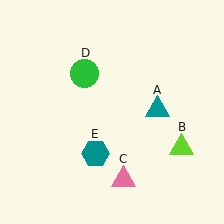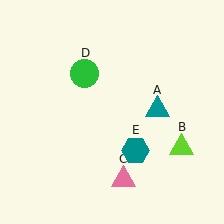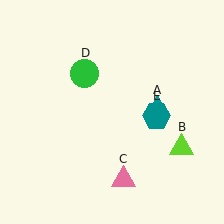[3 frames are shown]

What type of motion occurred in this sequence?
The teal hexagon (object E) rotated counterclockwise around the center of the scene.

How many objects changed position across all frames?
1 object changed position: teal hexagon (object E).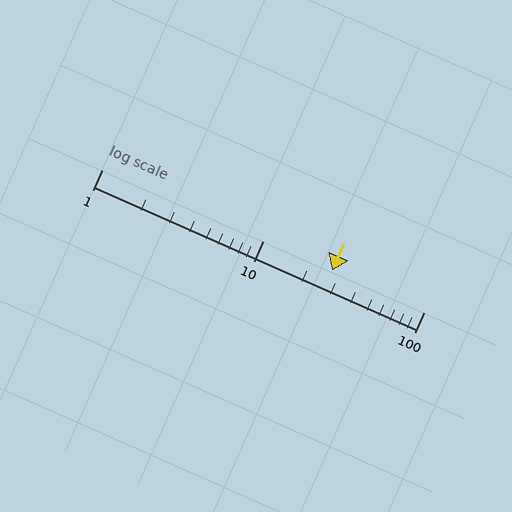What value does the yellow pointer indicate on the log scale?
The pointer indicates approximately 27.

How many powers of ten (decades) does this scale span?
The scale spans 2 decades, from 1 to 100.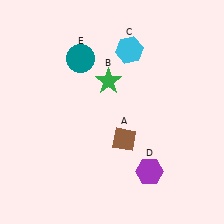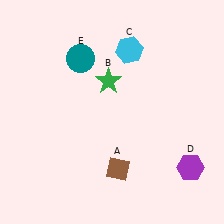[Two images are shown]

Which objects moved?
The objects that moved are: the brown diamond (A), the purple hexagon (D).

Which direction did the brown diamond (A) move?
The brown diamond (A) moved down.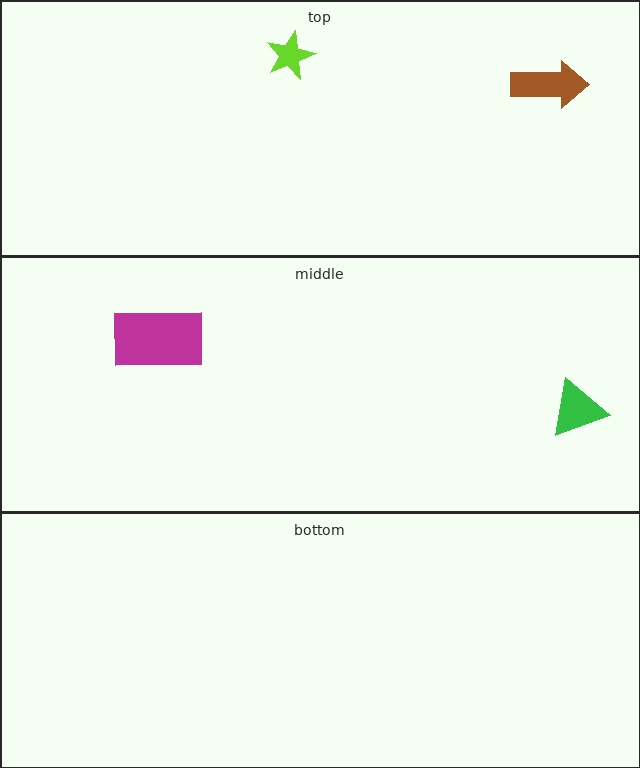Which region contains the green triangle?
The middle region.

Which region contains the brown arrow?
The top region.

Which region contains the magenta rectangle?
The middle region.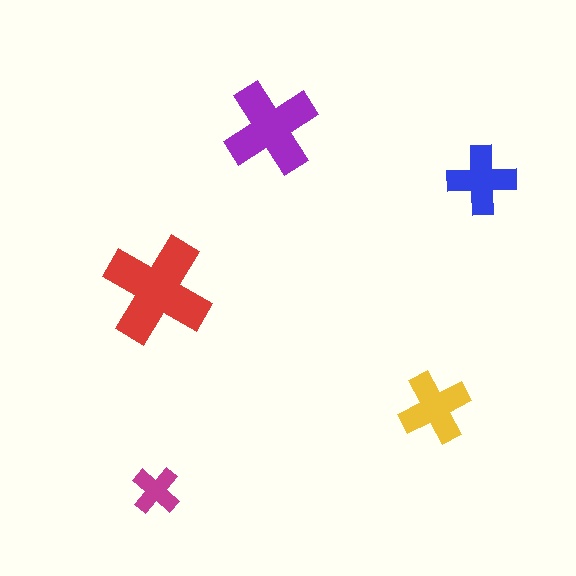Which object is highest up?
The purple cross is topmost.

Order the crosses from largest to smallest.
the red one, the purple one, the yellow one, the blue one, the magenta one.